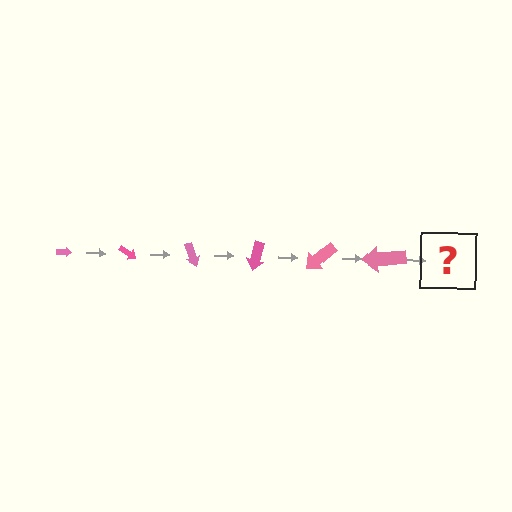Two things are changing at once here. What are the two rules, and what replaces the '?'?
The two rules are that the arrow grows larger each step and it rotates 35 degrees each step. The '?' should be an arrow, larger than the previous one and rotated 210 degrees from the start.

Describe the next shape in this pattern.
It should be an arrow, larger than the previous one and rotated 210 degrees from the start.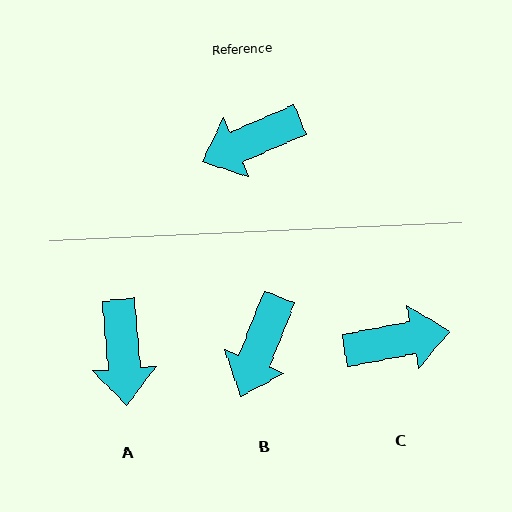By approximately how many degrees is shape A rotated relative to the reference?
Approximately 71 degrees counter-clockwise.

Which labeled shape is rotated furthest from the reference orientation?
C, about 167 degrees away.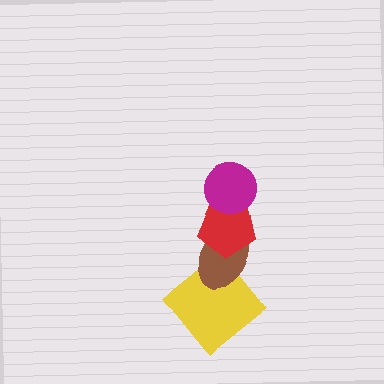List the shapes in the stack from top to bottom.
From top to bottom: the magenta circle, the red pentagon, the brown ellipse, the yellow diamond.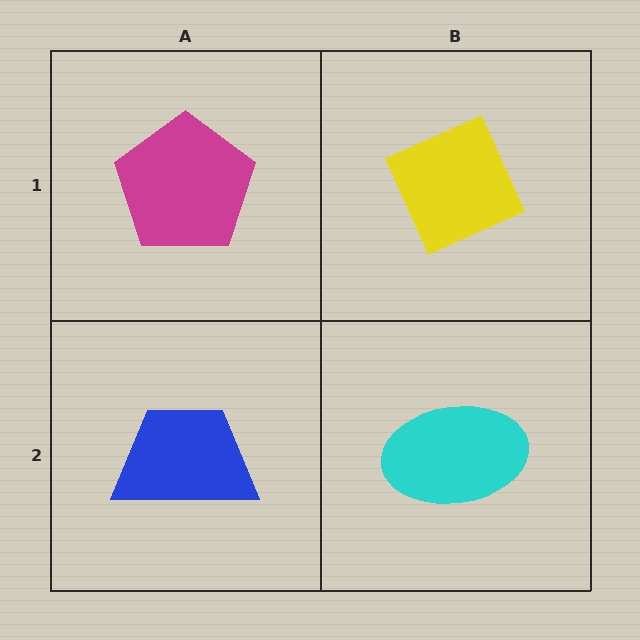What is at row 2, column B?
A cyan ellipse.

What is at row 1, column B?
A yellow diamond.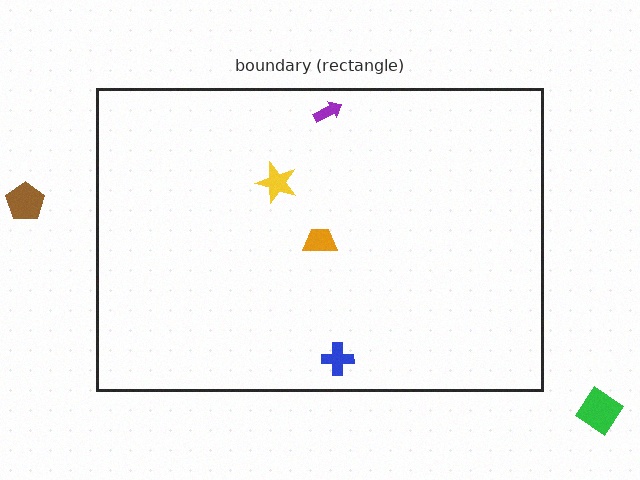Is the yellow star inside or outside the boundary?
Inside.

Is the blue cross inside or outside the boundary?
Inside.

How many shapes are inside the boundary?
4 inside, 2 outside.